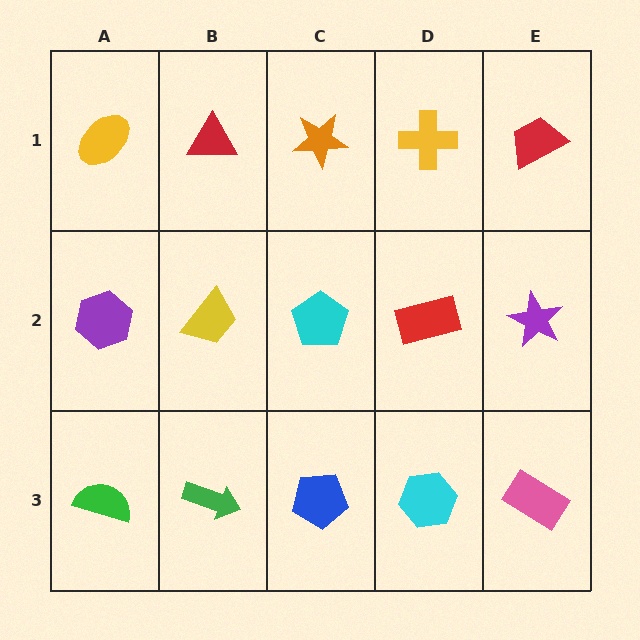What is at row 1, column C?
An orange star.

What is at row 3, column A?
A green semicircle.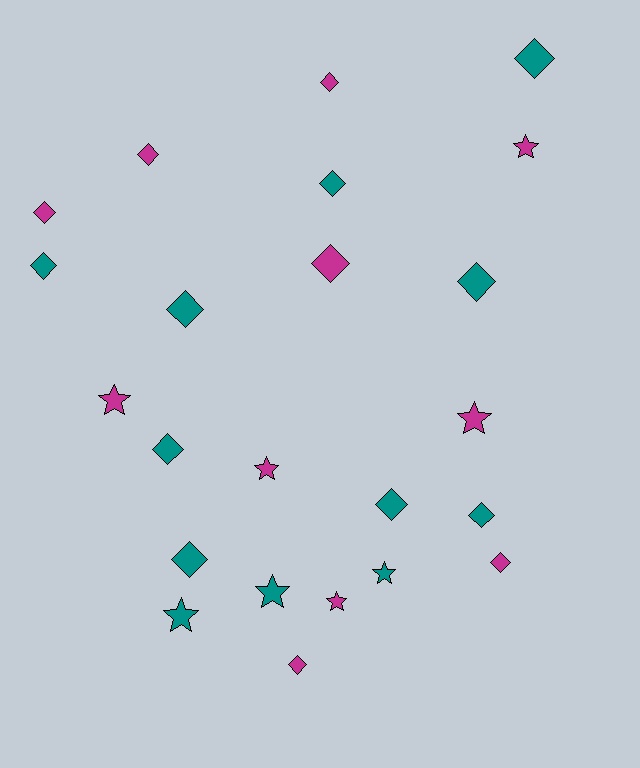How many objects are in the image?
There are 23 objects.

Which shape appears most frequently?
Diamond, with 15 objects.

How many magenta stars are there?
There are 5 magenta stars.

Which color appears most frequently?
Teal, with 12 objects.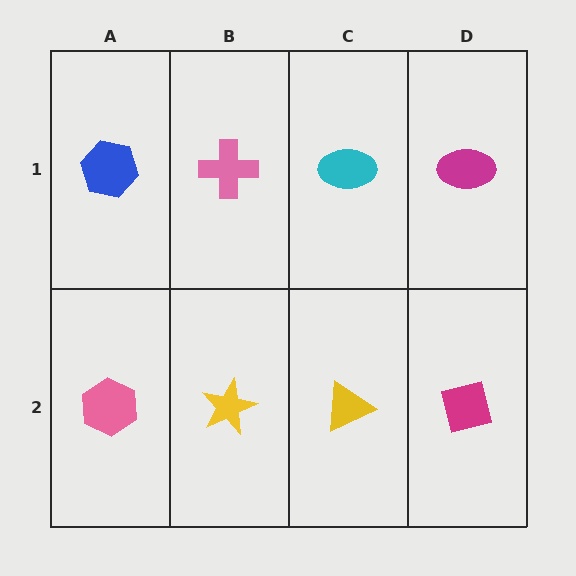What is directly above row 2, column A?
A blue hexagon.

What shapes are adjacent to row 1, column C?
A yellow triangle (row 2, column C), a pink cross (row 1, column B), a magenta ellipse (row 1, column D).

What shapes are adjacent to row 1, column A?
A pink hexagon (row 2, column A), a pink cross (row 1, column B).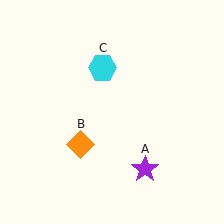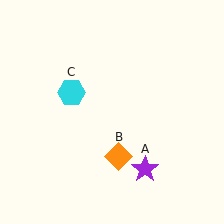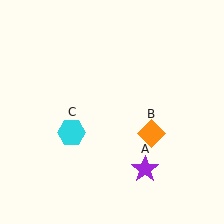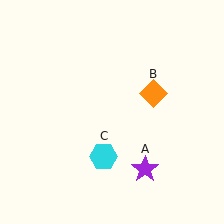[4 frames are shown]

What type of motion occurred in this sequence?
The orange diamond (object B), cyan hexagon (object C) rotated counterclockwise around the center of the scene.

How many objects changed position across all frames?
2 objects changed position: orange diamond (object B), cyan hexagon (object C).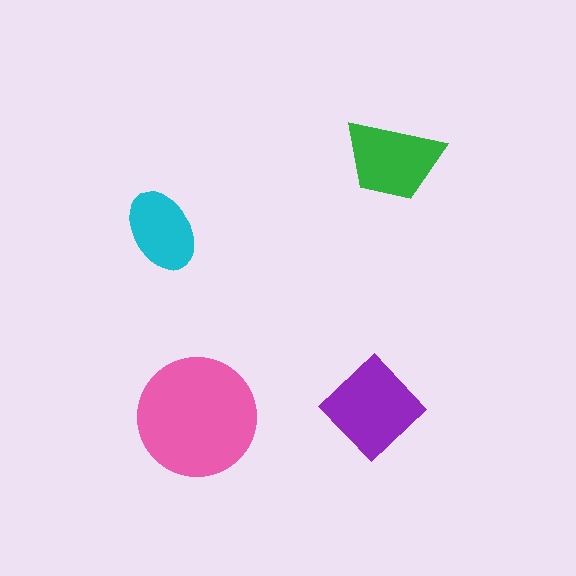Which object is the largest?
The pink circle.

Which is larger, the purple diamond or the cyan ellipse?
The purple diamond.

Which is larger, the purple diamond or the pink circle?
The pink circle.